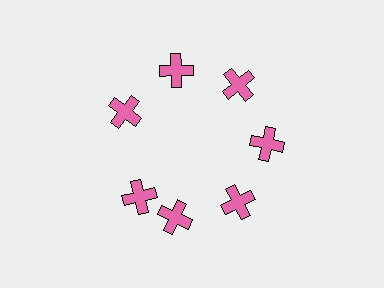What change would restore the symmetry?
The symmetry would be restored by rotating it back into even spacing with its neighbors so that all 7 crosses sit at equal angles and equal distance from the center.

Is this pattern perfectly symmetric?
No. The 7 pink crosses are arranged in a ring, but one element near the 8 o'clock position is rotated out of alignment along the ring, breaking the 7-fold rotational symmetry.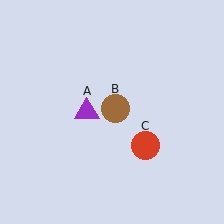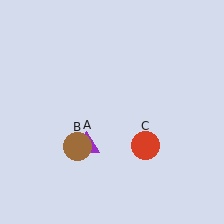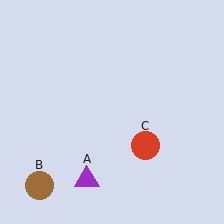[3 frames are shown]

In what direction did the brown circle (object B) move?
The brown circle (object B) moved down and to the left.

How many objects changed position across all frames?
2 objects changed position: purple triangle (object A), brown circle (object B).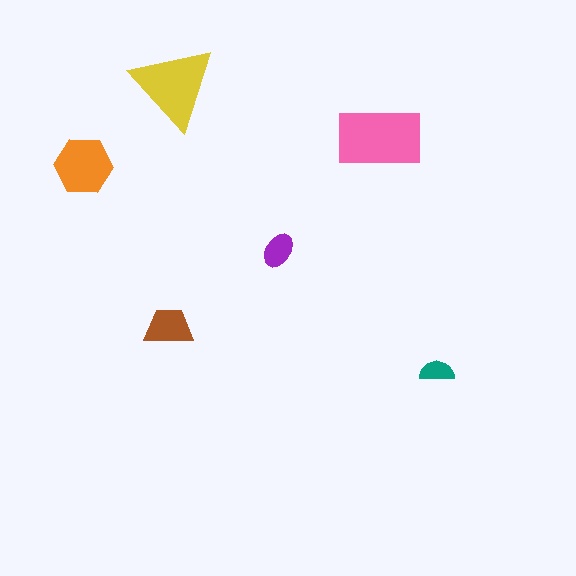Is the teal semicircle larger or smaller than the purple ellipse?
Smaller.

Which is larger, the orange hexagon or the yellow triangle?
The yellow triangle.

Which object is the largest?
The pink rectangle.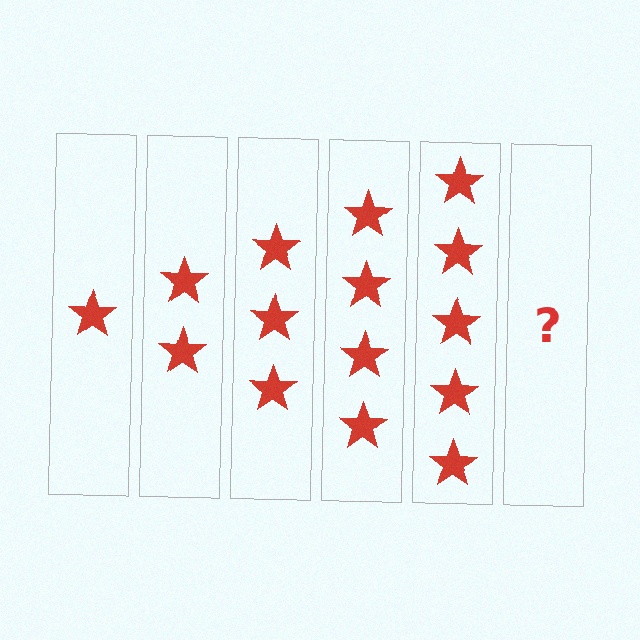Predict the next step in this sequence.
The next step is 6 stars.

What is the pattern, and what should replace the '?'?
The pattern is that each step adds one more star. The '?' should be 6 stars.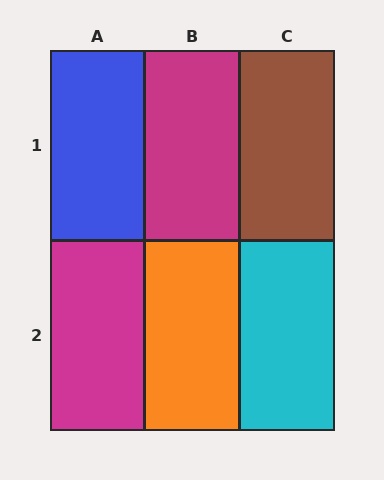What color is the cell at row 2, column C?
Cyan.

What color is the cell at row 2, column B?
Orange.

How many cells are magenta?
2 cells are magenta.